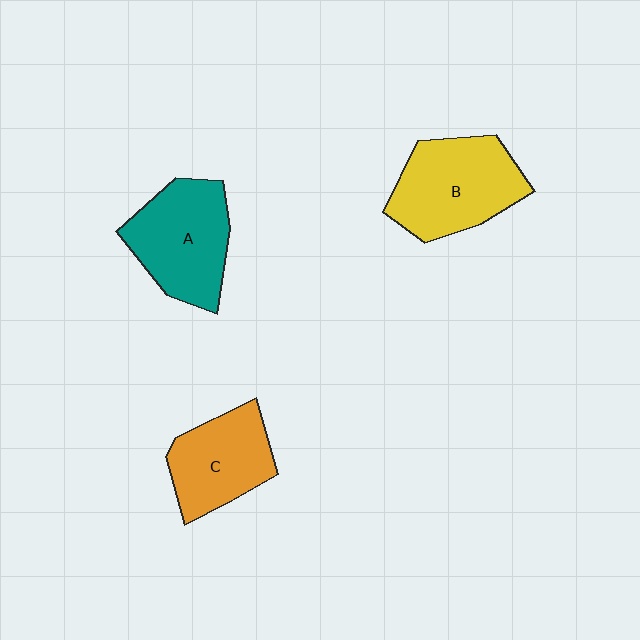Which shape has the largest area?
Shape B (yellow).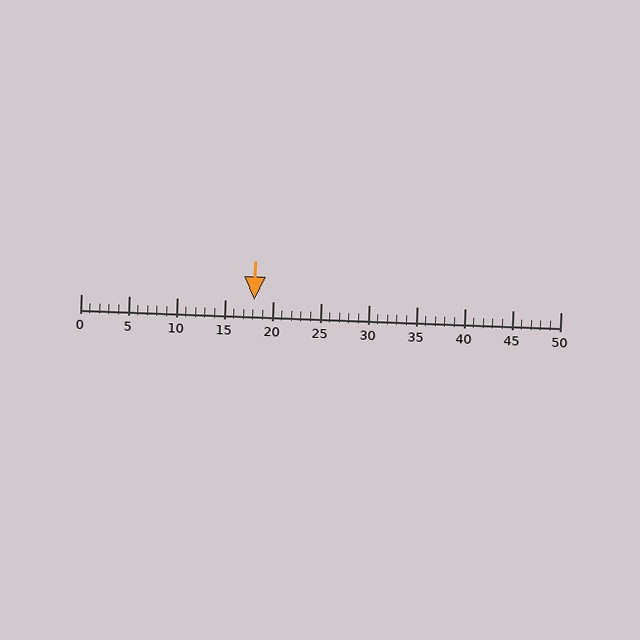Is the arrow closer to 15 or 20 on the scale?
The arrow is closer to 20.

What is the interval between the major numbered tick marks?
The major tick marks are spaced 5 units apart.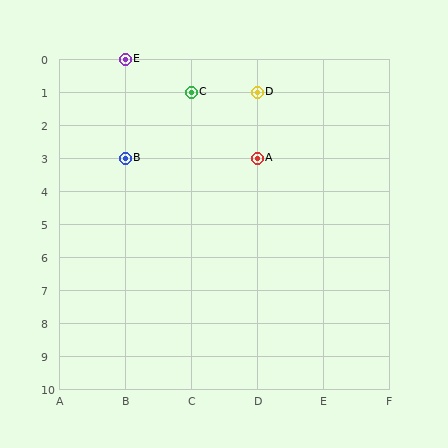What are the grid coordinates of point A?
Point A is at grid coordinates (D, 3).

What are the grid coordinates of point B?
Point B is at grid coordinates (B, 3).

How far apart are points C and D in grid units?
Points C and D are 1 column apart.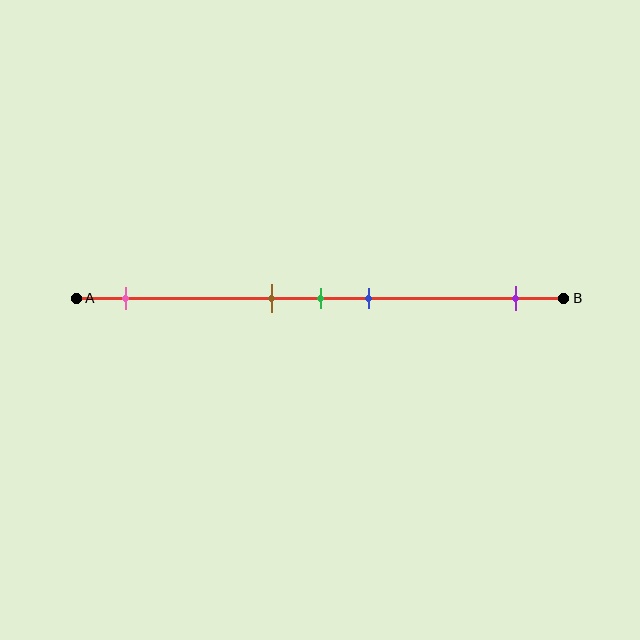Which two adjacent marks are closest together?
The brown and green marks are the closest adjacent pair.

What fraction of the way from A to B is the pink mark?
The pink mark is approximately 10% (0.1) of the way from A to B.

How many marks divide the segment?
There are 5 marks dividing the segment.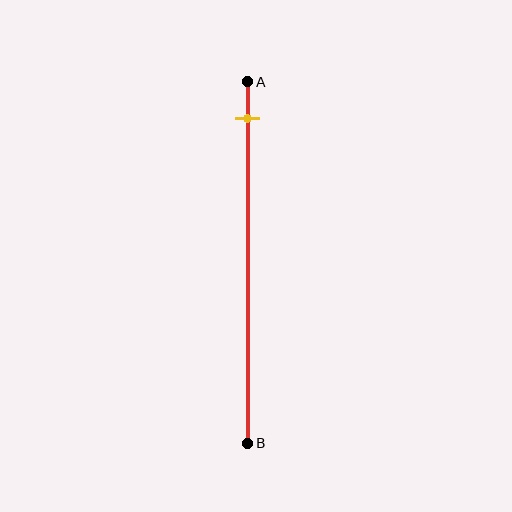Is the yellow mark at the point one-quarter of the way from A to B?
No, the mark is at about 10% from A, not at the 25% one-quarter point.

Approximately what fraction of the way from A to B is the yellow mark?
The yellow mark is approximately 10% of the way from A to B.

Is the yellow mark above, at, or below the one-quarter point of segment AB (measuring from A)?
The yellow mark is above the one-quarter point of segment AB.